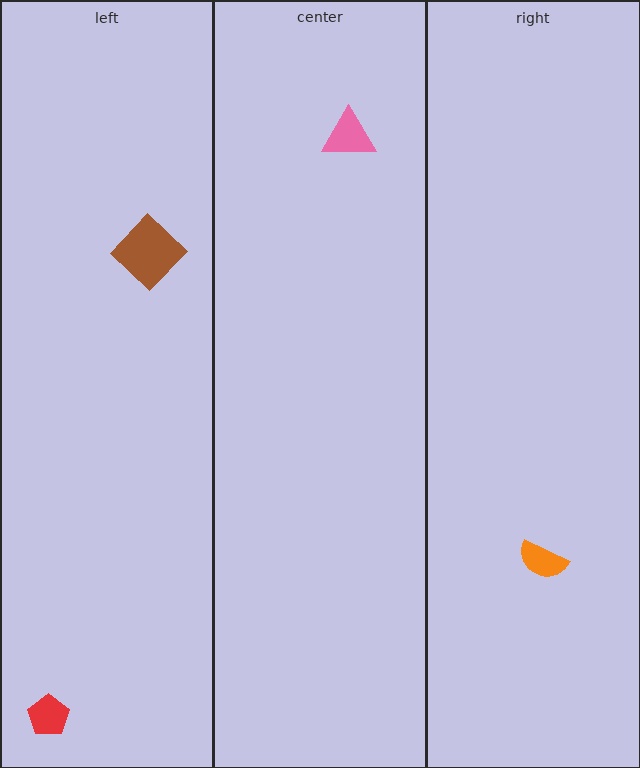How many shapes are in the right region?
1.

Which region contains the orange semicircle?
The right region.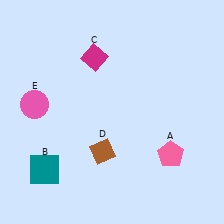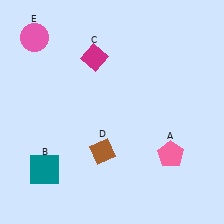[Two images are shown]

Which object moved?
The pink circle (E) moved up.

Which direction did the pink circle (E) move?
The pink circle (E) moved up.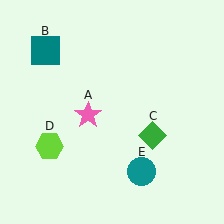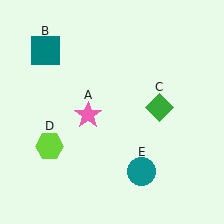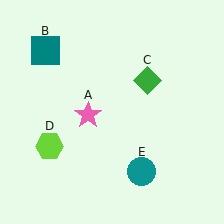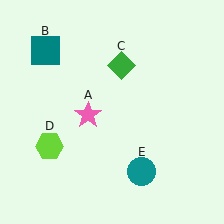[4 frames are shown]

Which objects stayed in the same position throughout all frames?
Pink star (object A) and teal square (object B) and lime hexagon (object D) and teal circle (object E) remained stationary.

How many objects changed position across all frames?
1 object changed position: green diamond (object C).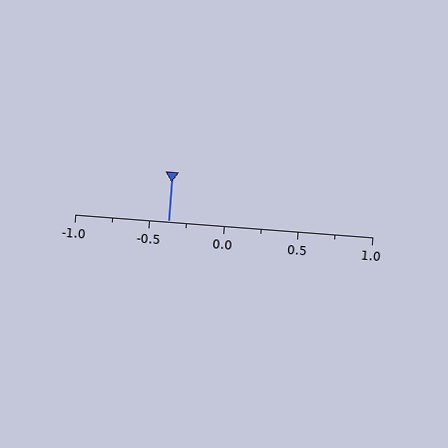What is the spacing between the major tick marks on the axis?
The major ticks are spaced 0.5 apart.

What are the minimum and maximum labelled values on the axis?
The axis runs from -1.0 to 1.0.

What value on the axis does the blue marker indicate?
The marker indicates approximately -0.38.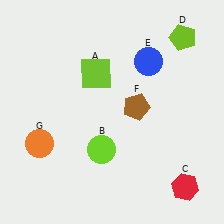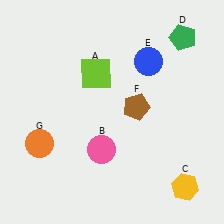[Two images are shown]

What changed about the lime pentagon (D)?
In Image 1, D is lime. In Image 2, it changed to green.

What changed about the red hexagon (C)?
In Image 1, C is red. In Image 2, it changed to yellow.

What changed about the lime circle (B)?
In Image 1, B is lime. In Image 2, it changed to pink.